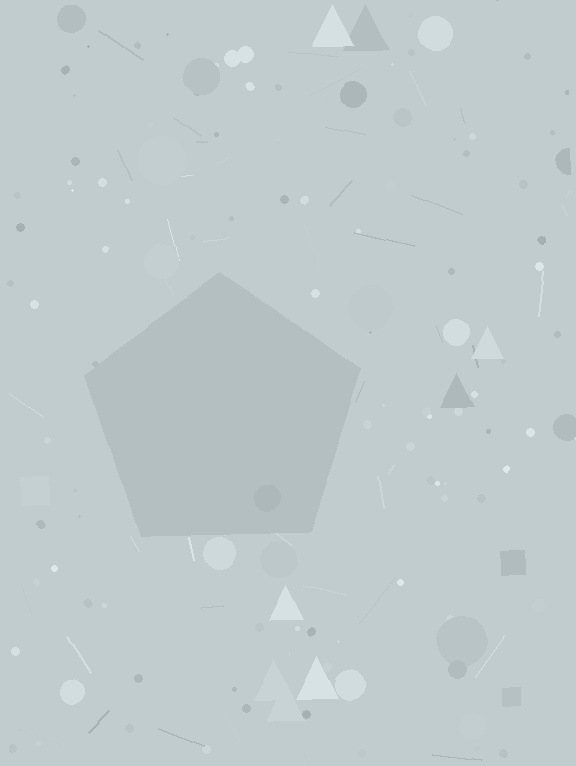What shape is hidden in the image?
A pentagon is hidden in the image.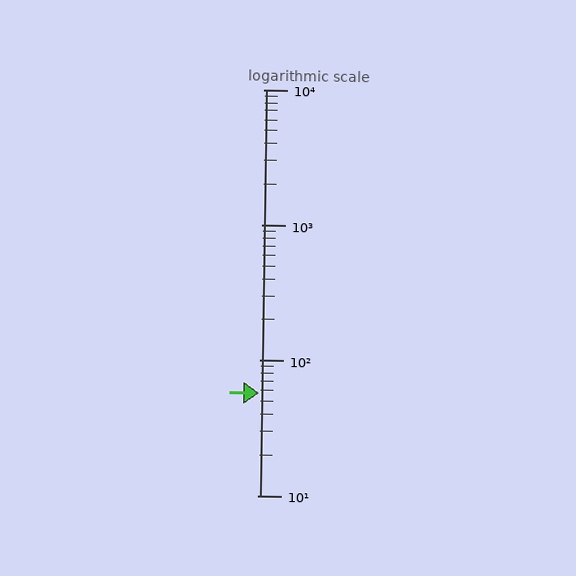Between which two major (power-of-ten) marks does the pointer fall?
The pointer is between 10 and 100.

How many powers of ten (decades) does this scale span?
The scale spans 3 decades, from 10 to 10000.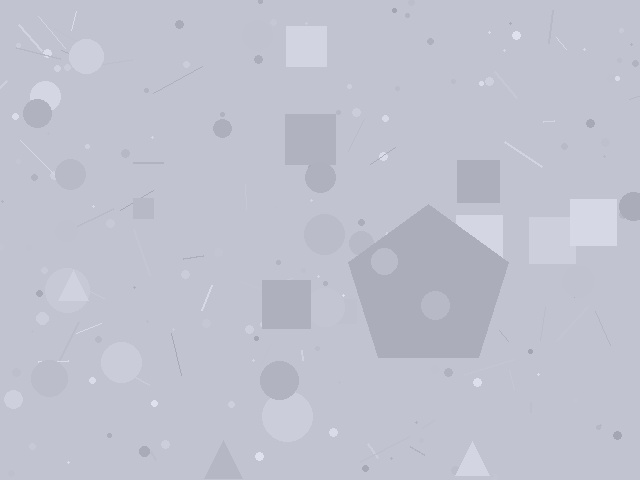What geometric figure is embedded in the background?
A pentagon is embedded in the background.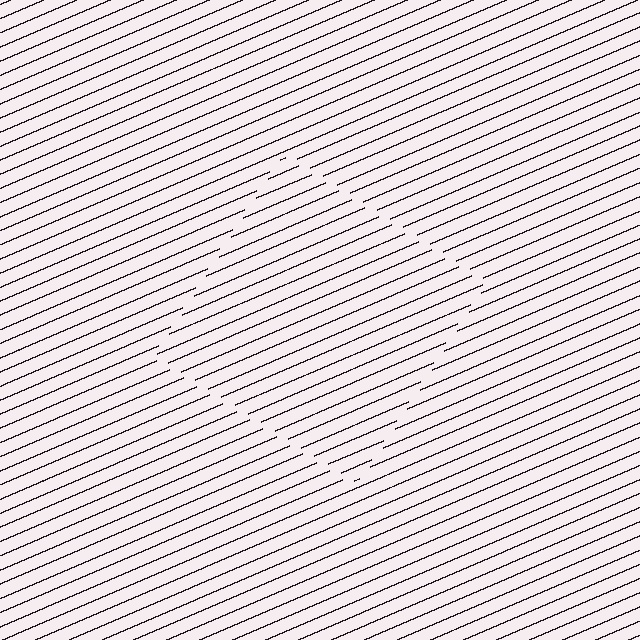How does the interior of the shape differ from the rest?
The interior of the shape contains the same grating, shifted by half a period — the contour is defined by the phase discontinuity where line-ends from the inner and outer gratings abut.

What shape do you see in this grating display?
An illusory square. The interior of the shape contains the same grating, shifted by half a period — the contour is defined by the phase discontinuity where line-ends from the inner and outer gratings abut.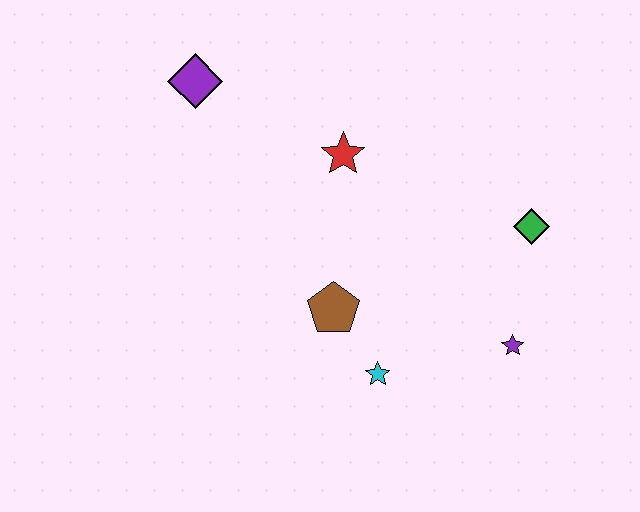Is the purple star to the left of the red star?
No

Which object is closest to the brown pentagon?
The cyan star is closest to the brown pentagon.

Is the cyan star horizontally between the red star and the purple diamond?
No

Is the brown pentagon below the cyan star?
No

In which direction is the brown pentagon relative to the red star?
The brown pentagon is below the red star.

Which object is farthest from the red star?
The purple star is farthest from the red star.